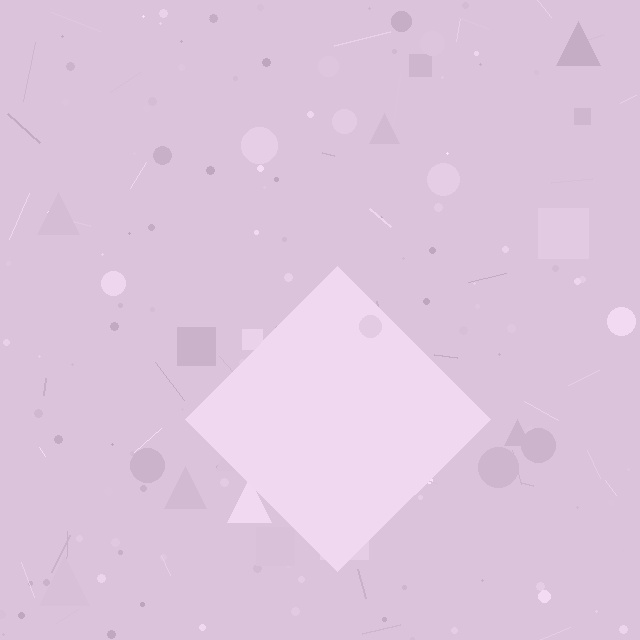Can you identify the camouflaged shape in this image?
The camouflaged shape is a diamond.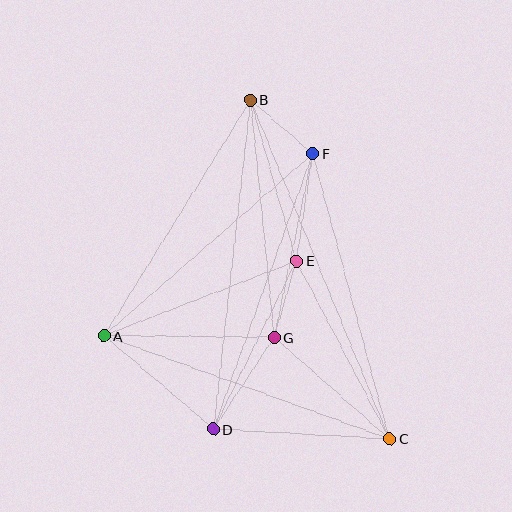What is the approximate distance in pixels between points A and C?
The distance between A and C is approximately 304 pixels.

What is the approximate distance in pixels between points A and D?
The distance between A and D is approximately 144 pixels.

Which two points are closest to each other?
Points E and G are closest to each other.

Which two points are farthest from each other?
Points B and C are farthest from each other.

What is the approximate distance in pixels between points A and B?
The distance between A and B is approximately 277 pixels.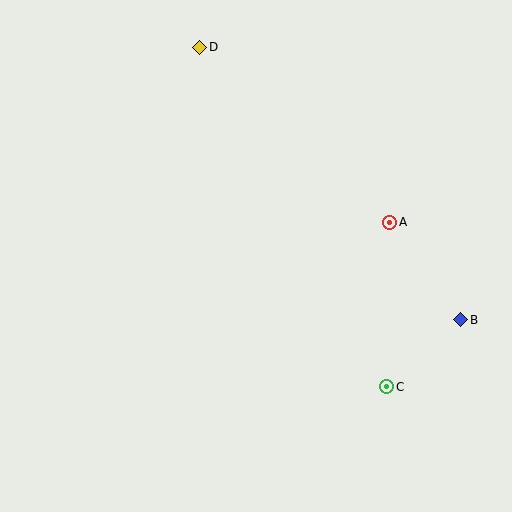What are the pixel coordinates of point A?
Point A is at (390, 222).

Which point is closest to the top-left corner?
Point D is closest to the top-left corner.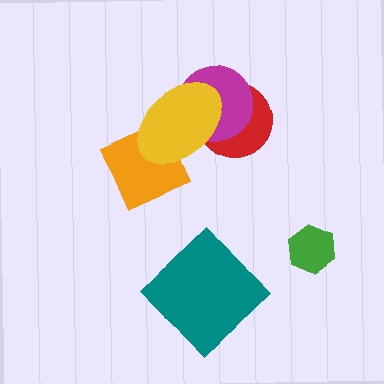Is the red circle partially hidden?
Yes, it is partially covered by another shape.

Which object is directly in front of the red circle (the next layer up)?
The magenta circle is directly in front of the red circle.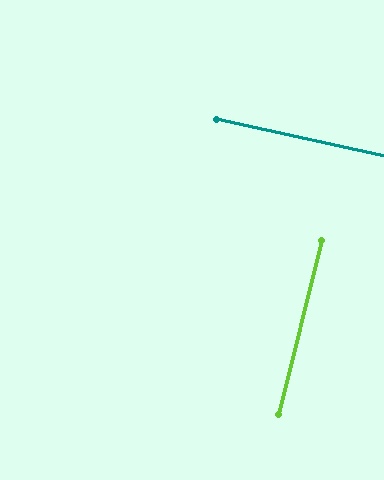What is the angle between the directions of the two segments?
Approximately 88 degrees.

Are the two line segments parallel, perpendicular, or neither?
Perpendicular — they meet at approximately 88°.